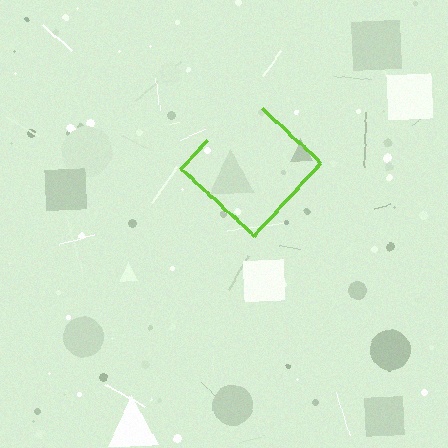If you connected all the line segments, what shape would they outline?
They would outline a diamond.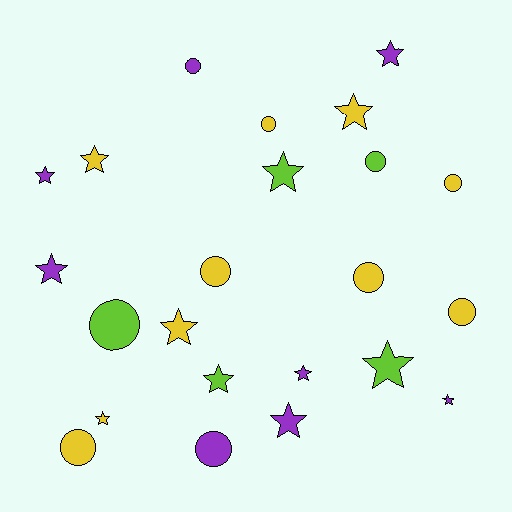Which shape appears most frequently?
Star, with 13 objects.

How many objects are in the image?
There are 23 objects.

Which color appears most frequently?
Yellow, with 10 objects.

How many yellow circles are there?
There are 6 yellow circles.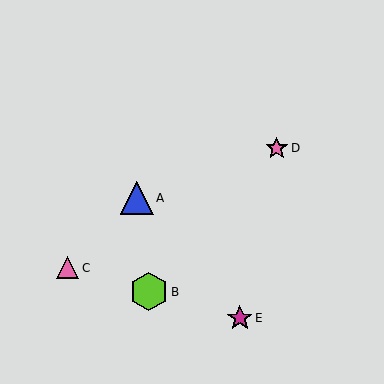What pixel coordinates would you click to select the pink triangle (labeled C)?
Click at (68, 268) to select the pink triangle C.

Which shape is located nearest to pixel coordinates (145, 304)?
The lime hexagon (labeled B) at (149, 292) is nearest to that location.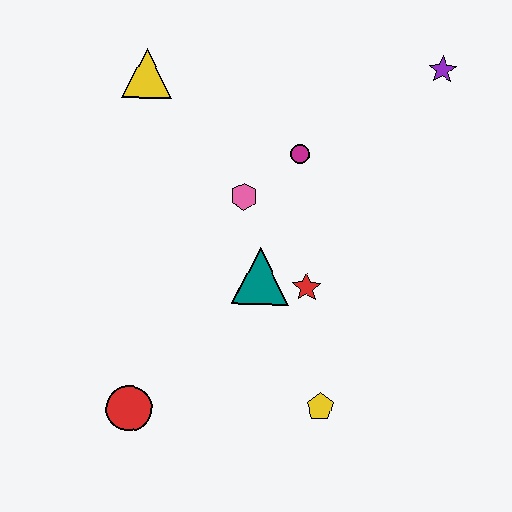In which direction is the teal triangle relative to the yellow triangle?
The teal triangle is below the yellow triangle.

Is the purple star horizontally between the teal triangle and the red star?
No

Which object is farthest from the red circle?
The purple star is farthest from the red circle.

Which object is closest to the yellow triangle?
The pink hexagon is closest to the yellow triangle.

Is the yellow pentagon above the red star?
No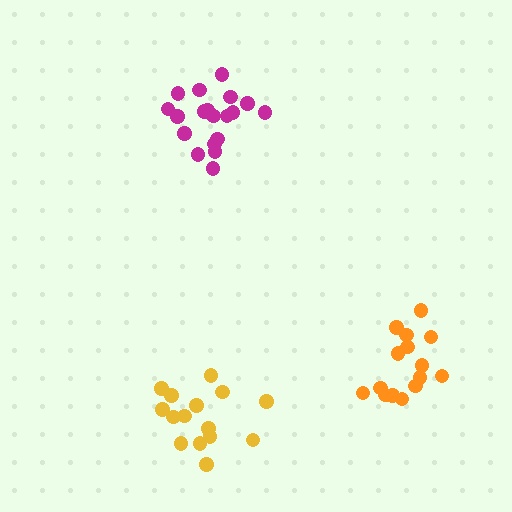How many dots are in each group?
Group 1: 19 dots, Group 2: 15 dots, Group 3: 15 dots (49 total).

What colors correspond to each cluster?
The clusters are colored: magenta, orange, yellow.